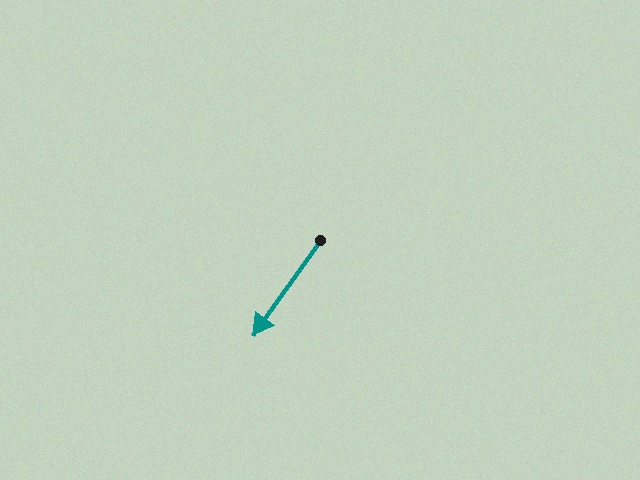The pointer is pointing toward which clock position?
Roughly 7 o'clock.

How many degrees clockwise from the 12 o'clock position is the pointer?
Approximately 215 degrees.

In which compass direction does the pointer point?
Southwest.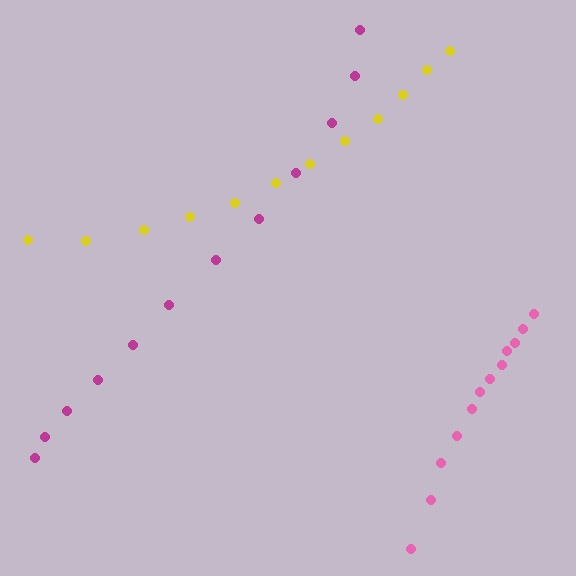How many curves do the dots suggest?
There are 3 distinct paths.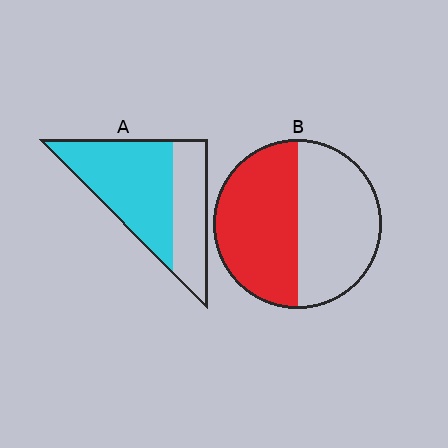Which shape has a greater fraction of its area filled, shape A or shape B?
Shape A.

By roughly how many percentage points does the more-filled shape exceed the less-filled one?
By roughly 15 percentage points (A over B).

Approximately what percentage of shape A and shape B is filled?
A is approximately 65% and B is approximately 50%.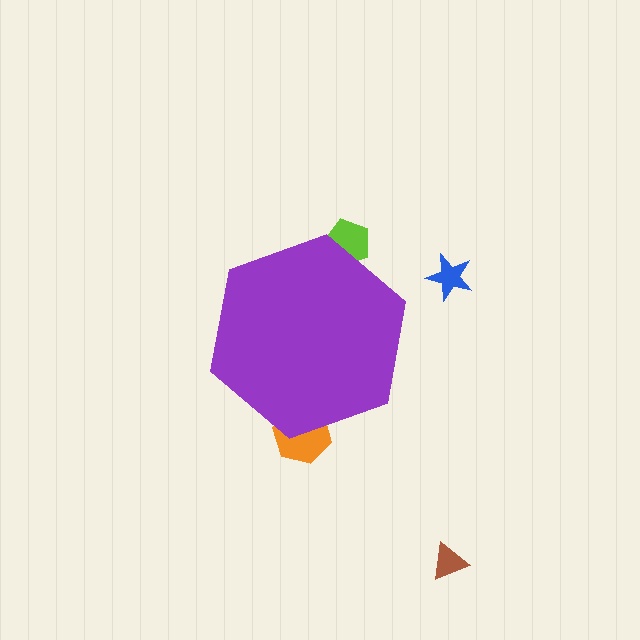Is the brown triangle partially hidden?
No, the brown triangle is fully visible.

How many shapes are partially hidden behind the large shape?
2 shapes are partially hidden.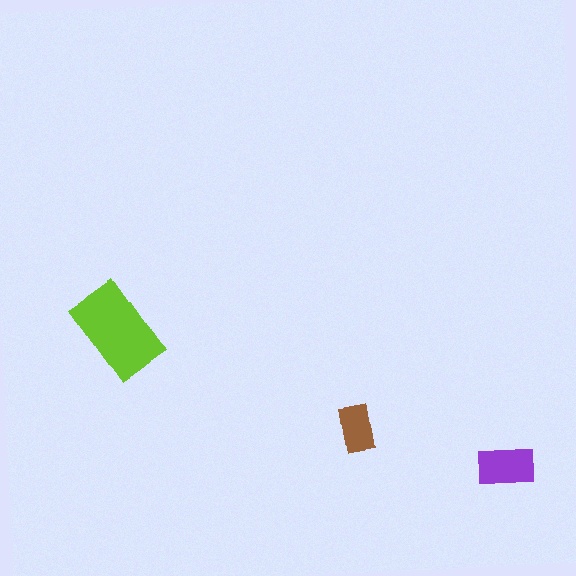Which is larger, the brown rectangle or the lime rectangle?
The lime one.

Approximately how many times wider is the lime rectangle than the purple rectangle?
About 1.5 times wider.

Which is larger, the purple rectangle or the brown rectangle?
The purple one.